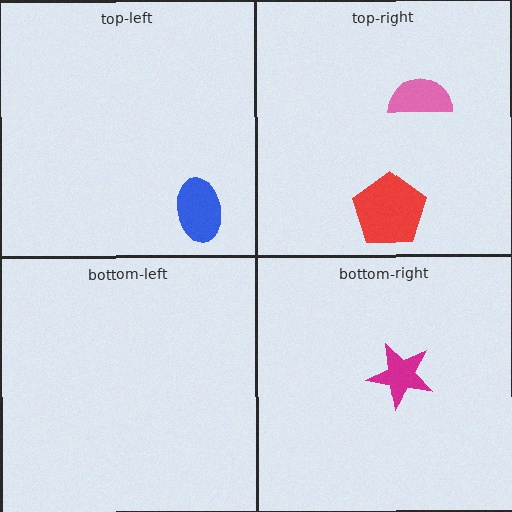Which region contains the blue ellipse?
The top-left region.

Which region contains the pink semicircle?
The top-right region.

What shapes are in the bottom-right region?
The magenta star.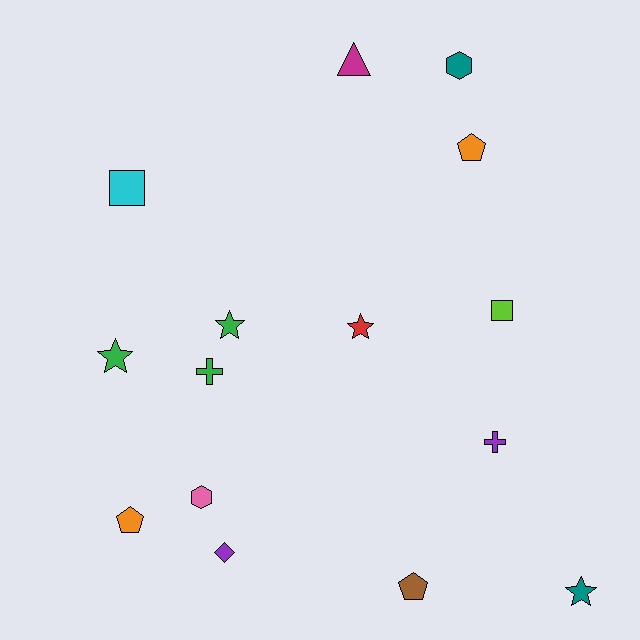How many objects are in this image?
There are 15 objects.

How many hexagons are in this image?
There are 2 hexagons.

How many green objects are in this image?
There are 3 green objects.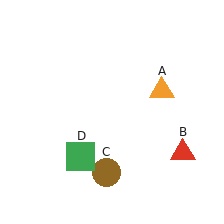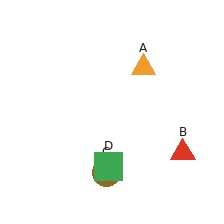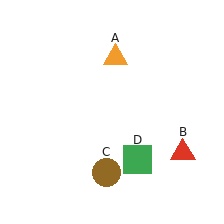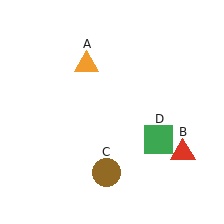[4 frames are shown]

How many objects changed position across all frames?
2 objects changed position: orange triangle (object A), green square (object D).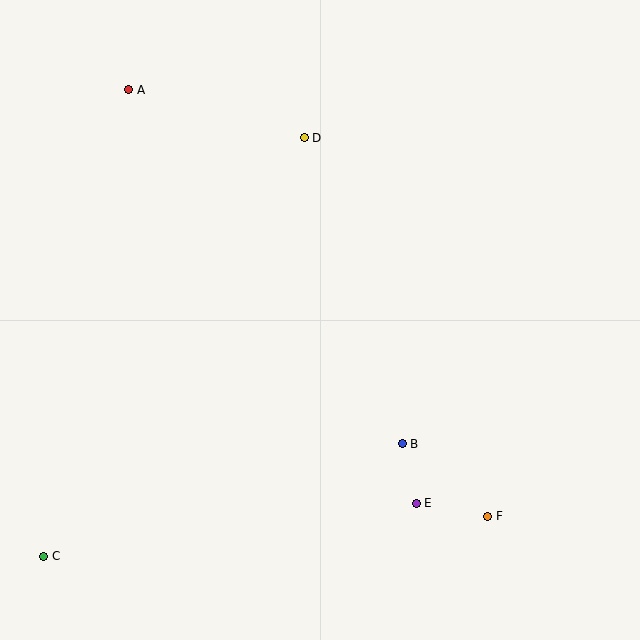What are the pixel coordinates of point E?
Point E is at (416, 503).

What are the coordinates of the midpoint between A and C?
The midpoint between A and C is at (86, 323).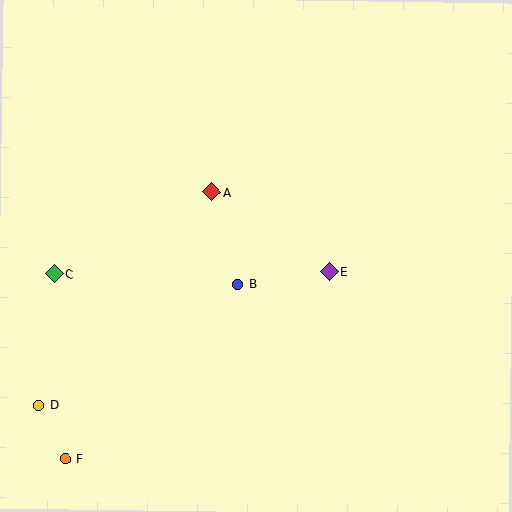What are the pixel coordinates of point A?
Point A is at (211, 192).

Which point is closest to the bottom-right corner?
Point E is closest to the bottom-right corner.